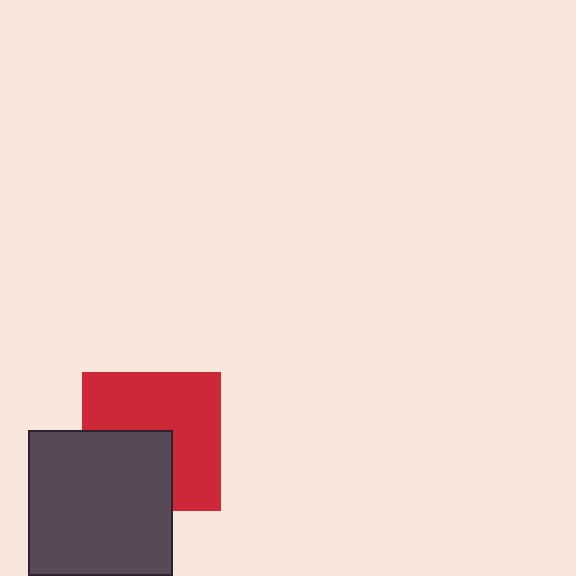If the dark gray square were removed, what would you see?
You would see the complete red square.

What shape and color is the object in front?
The object in front is a dark gray square.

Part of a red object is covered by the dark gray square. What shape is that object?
It is a square.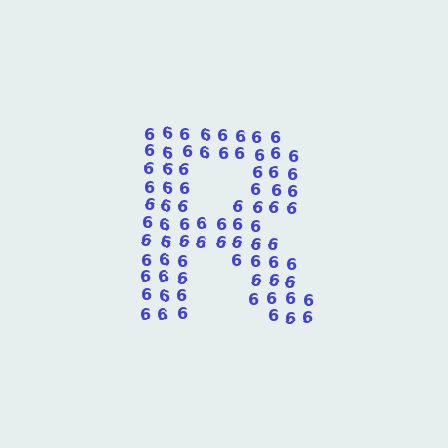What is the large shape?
The large shape is the letter R.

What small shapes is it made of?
It is made of small digit 6's.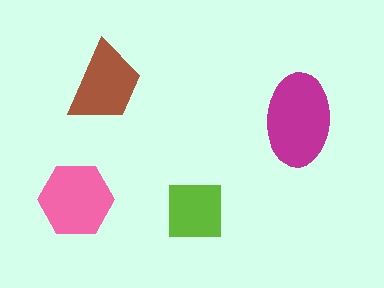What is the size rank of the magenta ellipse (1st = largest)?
1st.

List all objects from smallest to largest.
The lime square, the brown trapezoid, the pink hexagon, the magenta ellipse.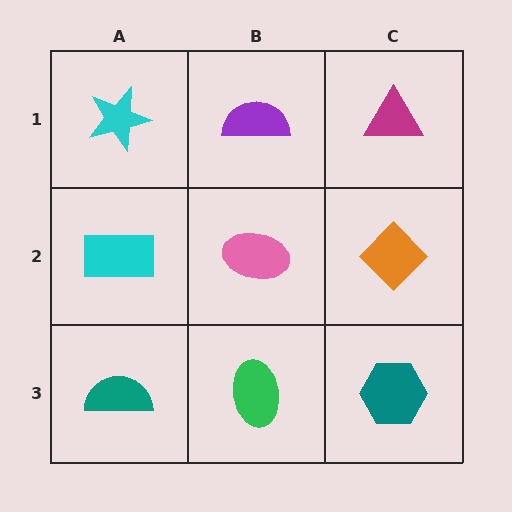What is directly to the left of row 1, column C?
A purple semicircle.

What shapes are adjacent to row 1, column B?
A pink ellipse (row 2, column B), a cyan star (row 1, column A), a magenta triangle (row 1, column C).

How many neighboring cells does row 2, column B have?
4.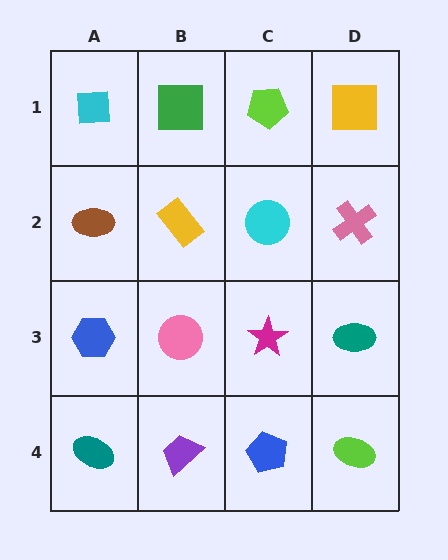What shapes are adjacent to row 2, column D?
A yellow square (row 1, column D), a teal ellipse (row 3, column D), a cyan circle (row 2, column C).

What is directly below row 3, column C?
A blue pentagon.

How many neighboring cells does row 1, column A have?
2.